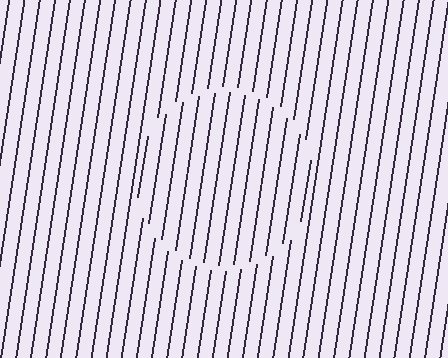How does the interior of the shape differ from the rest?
The interior of the shape contains the same grating, shifted by half a period — the contour is defined by the phase discontinuity where line-ends from the inner and outer gratings abut.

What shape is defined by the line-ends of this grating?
An illusory circle. The interior of the shape contains the same grating, shifted by half a period — the contour is defined by the phase discontinuity where line-ends from the inner and outer gratings abut.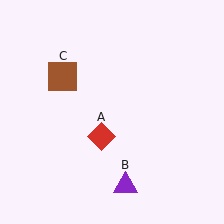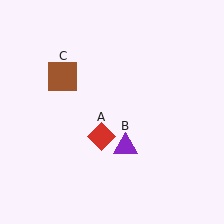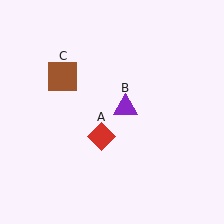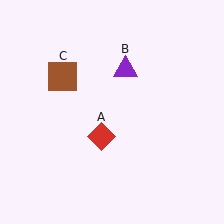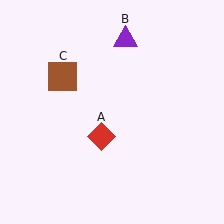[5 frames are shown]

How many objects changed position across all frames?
1 object changed position: purple triangle (object B).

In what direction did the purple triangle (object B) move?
The purple triangle (object B) moved up.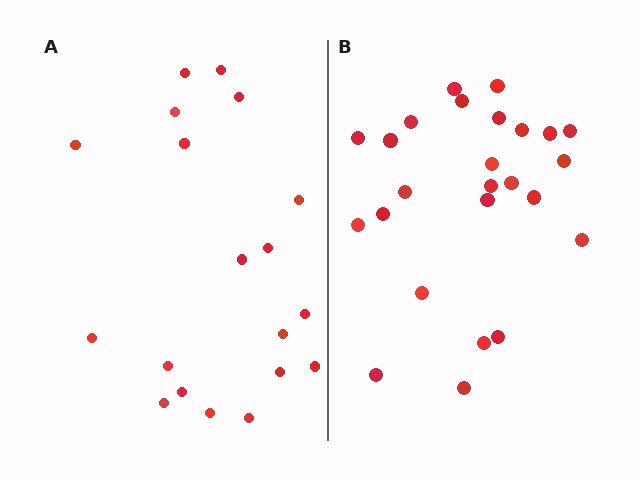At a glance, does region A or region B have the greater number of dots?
Region B (the right region) has more dots.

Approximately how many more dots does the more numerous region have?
Region B has about 6 more dots than region A.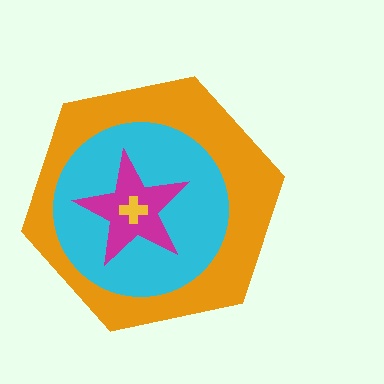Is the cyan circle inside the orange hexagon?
Yes.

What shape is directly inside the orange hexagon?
The cyan circle.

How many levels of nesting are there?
4.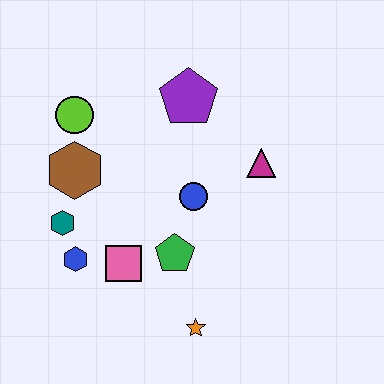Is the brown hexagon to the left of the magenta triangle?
Yes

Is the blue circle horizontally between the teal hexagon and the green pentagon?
No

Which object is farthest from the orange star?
The lime circle is farthest from the orange star.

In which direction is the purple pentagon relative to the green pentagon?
The purple pentagon is above the green pentagon.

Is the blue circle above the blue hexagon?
Yes